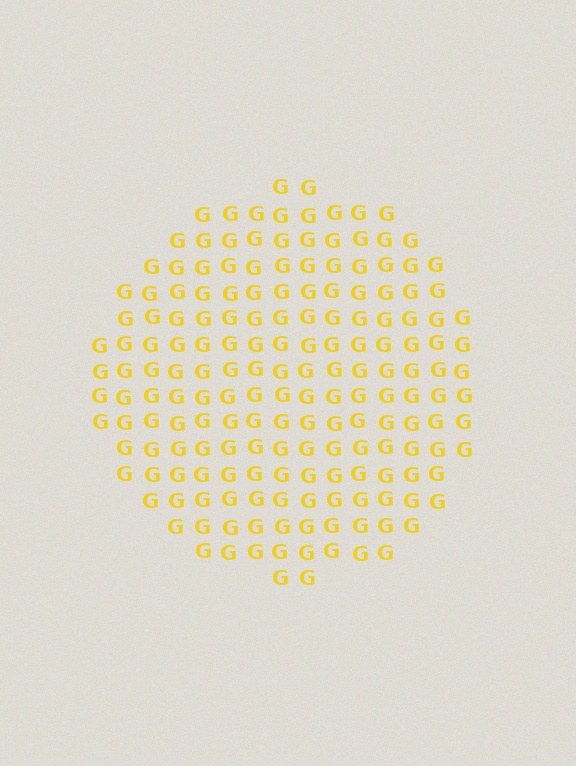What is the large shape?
The large shape is a circle.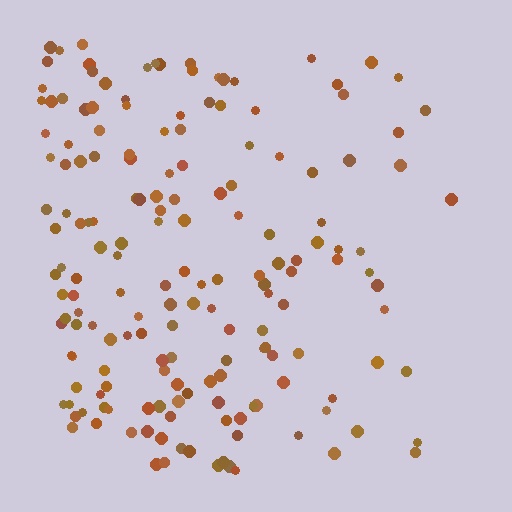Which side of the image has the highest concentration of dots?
The left.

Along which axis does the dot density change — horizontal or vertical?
Horizontal.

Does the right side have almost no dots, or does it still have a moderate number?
Still a moderate number, just noticeably fewer than the left.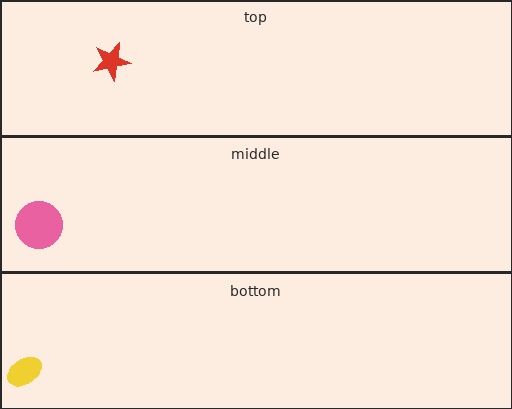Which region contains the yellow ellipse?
The bottom region.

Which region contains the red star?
The top region.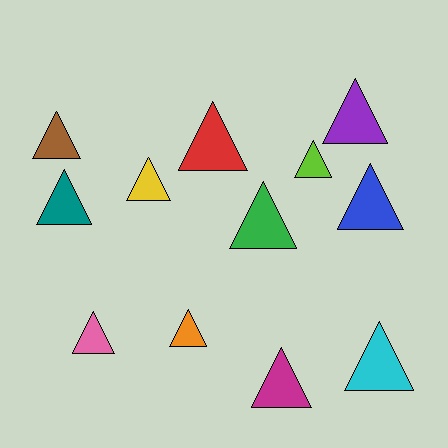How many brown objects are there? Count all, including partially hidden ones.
There is 1 brown object.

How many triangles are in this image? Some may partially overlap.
There are 12 triangles.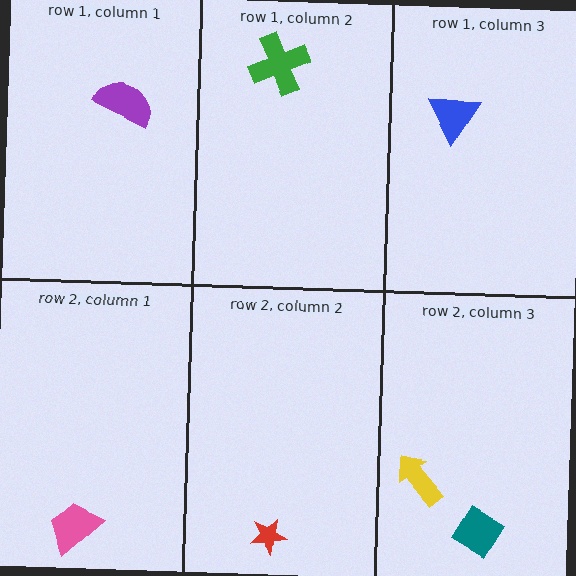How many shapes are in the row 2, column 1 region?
1.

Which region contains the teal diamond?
The row 2, column 3 region.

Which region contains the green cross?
The row 1, column 2 region.